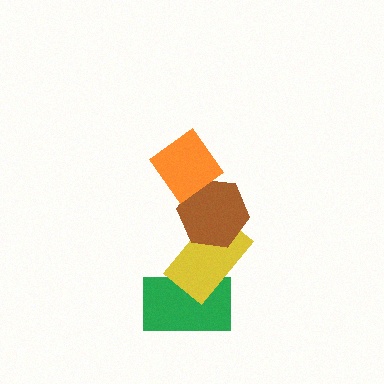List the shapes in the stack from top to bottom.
From top to bottom: the orange diamond, the brown hexagon, the yellow rectangle, the green rectangle.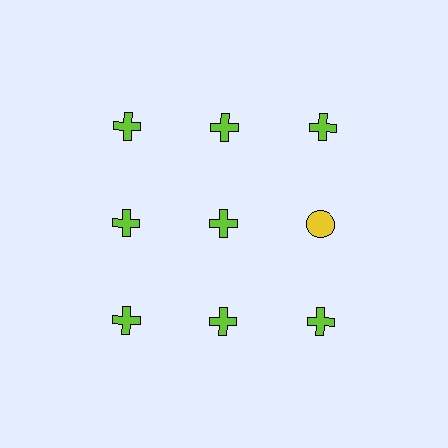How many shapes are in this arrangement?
There are 9 shapes arranged in a grid pattern.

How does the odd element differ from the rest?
It differs in both color (yellow instead of lime) and shape (circle instead of cross).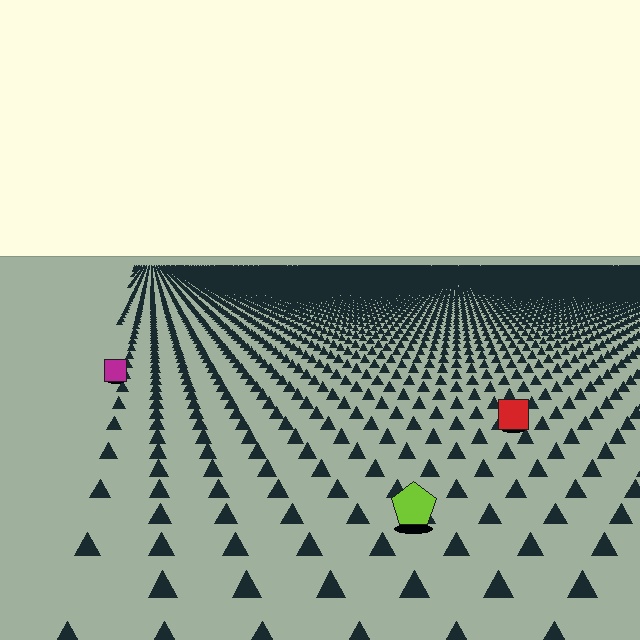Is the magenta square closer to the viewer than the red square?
No. The red square is closer — you can tell from the texture gradient: the ground texture is coarser near it.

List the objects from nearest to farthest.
From nearest to farthest: the lime pentagon, the red square, the magenta square.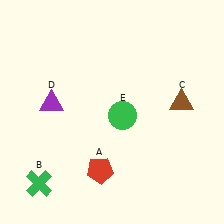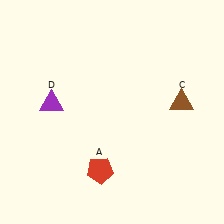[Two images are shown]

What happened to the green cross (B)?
The green cross (B) was removed in Image 2. It was in the bottom-left area of Image 1.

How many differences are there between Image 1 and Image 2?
There are 2 differences between the two images.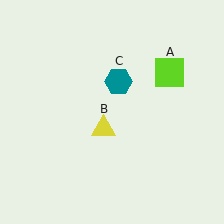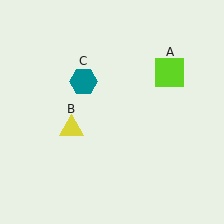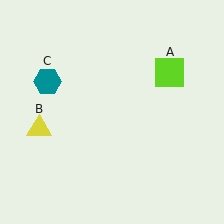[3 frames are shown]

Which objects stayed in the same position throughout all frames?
Lime square (object A) remained stationary.